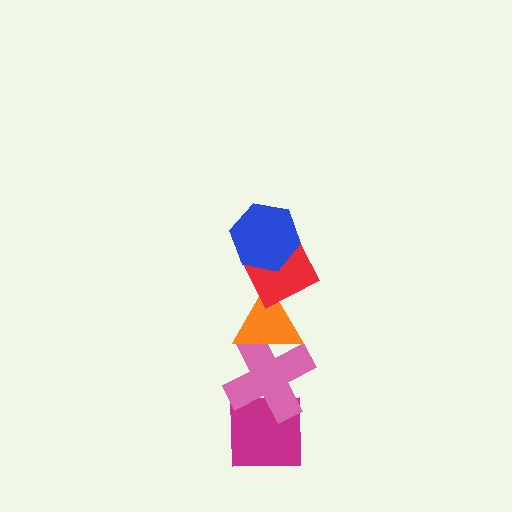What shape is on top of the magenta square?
The pink cross is on top of the magenta square.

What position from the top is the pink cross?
The pink cross is 4th from the top.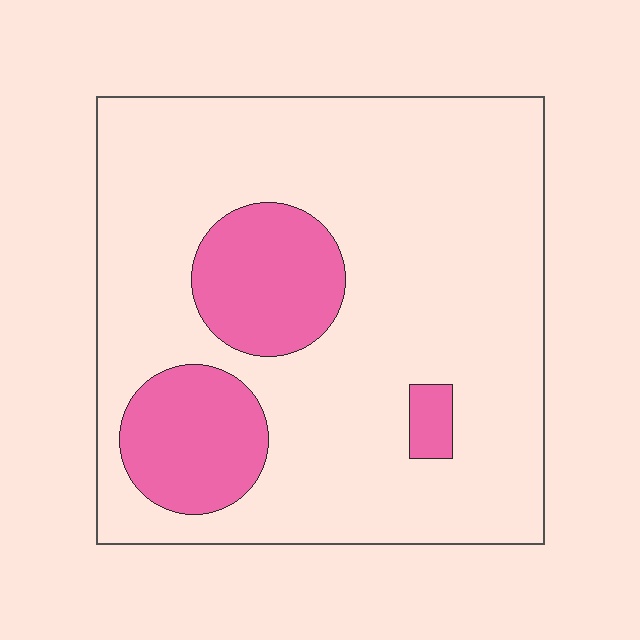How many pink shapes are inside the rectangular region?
3.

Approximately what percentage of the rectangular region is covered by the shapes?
Approximately 20%.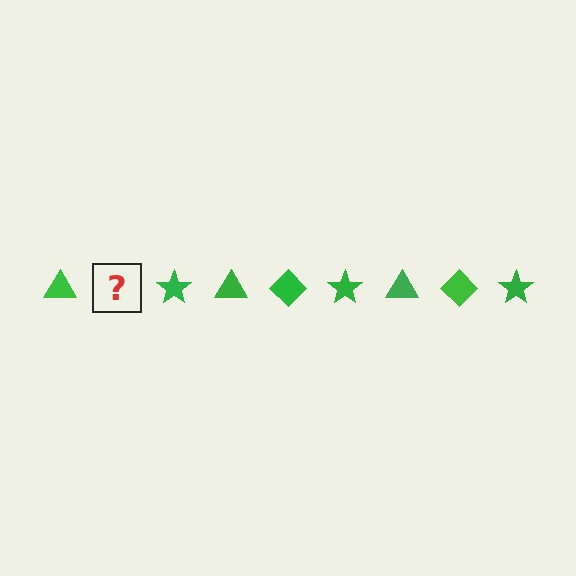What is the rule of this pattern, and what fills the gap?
The rule is that the pattern cycles through triangle, diamond, star shapes in green. The gap should be filled with a green diamond.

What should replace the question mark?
The question mark should be replaced with a green diamond.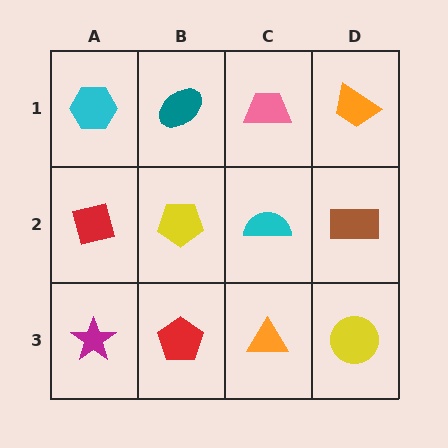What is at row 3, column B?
A red pentagon.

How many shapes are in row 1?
4 shapes.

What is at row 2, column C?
A cyan semicircle.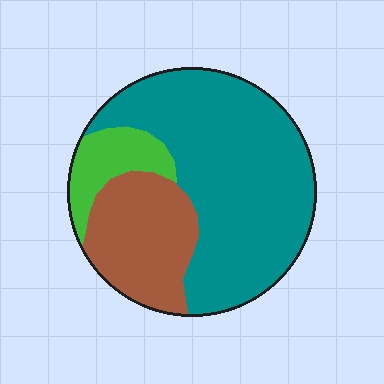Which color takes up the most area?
Teal, at roughly 65%.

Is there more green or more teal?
Teal.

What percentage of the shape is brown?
Brown takes up about one quarter (1/4) of the shape.